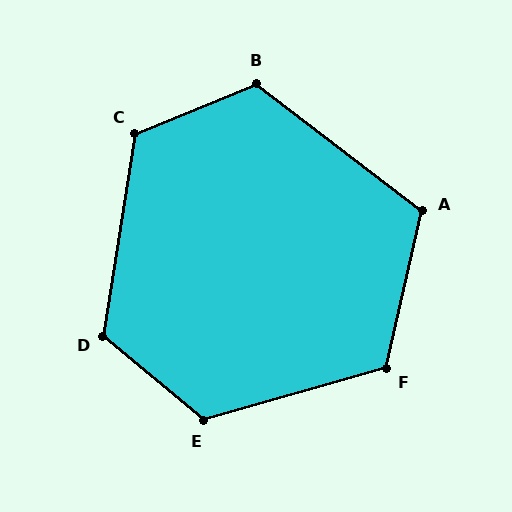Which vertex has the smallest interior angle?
A, at approximately 115 degrees.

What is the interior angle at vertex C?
Approximately 121 degrees (obtuse).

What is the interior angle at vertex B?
Approximately 120 degrees (obtuse).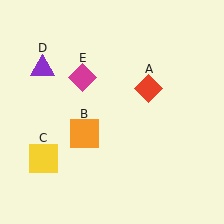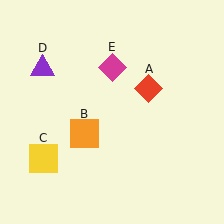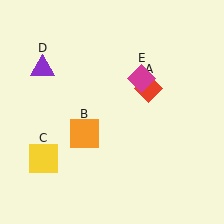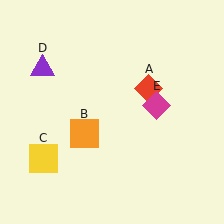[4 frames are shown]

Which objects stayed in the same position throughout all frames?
Red diamond (object A) and orange square (object B) and yellow square (object C) and purple triangle (object D) remained stationary.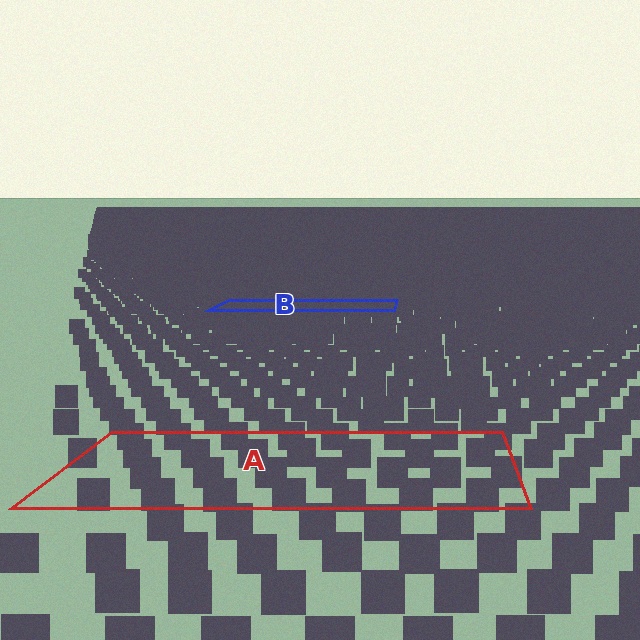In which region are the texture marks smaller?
The texture marks are smaller in region B, because it is farther away.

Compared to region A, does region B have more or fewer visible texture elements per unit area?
Region B has more texture elements per unit area — they are packed more densely because it is farther away.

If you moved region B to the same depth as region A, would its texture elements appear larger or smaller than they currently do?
They would appear larger. At a closer depth, the same texture elements are projected at a bigger on-screen size.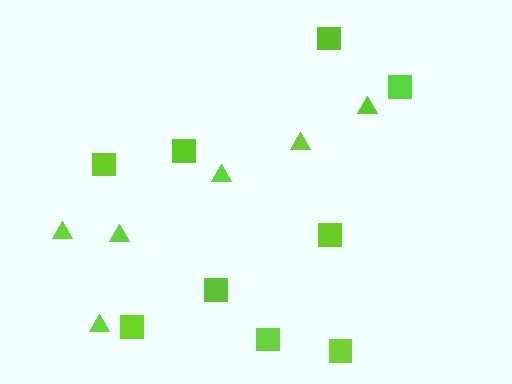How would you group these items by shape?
There are 2 groups: one group of squares (9) and one group of triangles (6).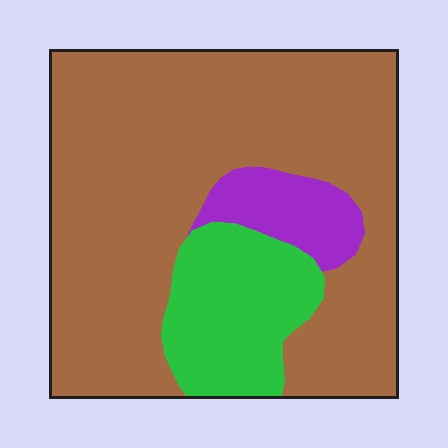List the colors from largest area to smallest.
From largest to smallest: brown, green, purple.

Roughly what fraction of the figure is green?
Green takes up about one sixth (1/6) of the figure.